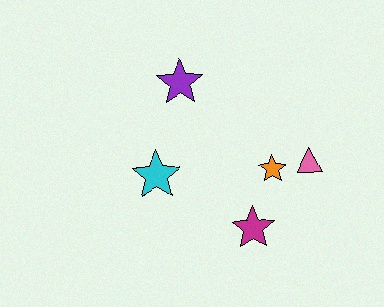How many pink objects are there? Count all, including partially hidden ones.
There is 1 pink object.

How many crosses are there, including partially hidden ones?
There are no crosses.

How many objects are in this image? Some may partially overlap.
There are 5 objects.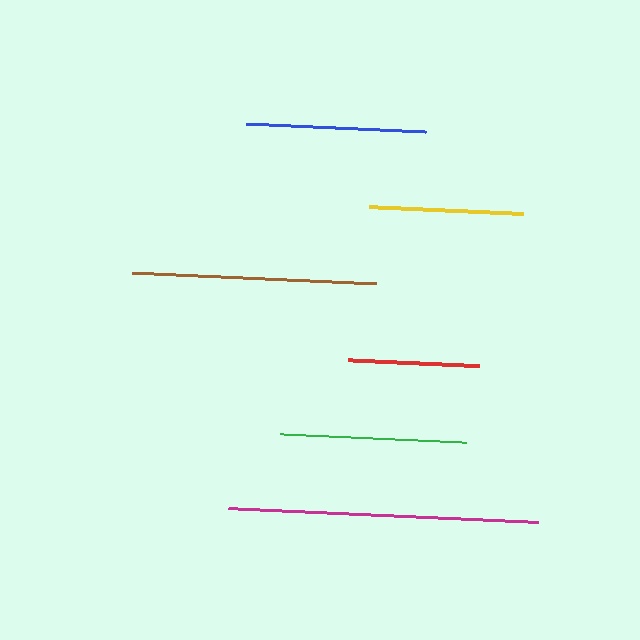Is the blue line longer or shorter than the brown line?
The brown line is longer than the blue line.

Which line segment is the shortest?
The red line is the shortest at approximately 131 pixels.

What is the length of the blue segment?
The blue segment is approximately 180 pixels long.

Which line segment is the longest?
The magenta line is the longest at approximately 310 pixels.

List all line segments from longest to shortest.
From longest to shortest: magenta, brown, green, blue, yellow, red.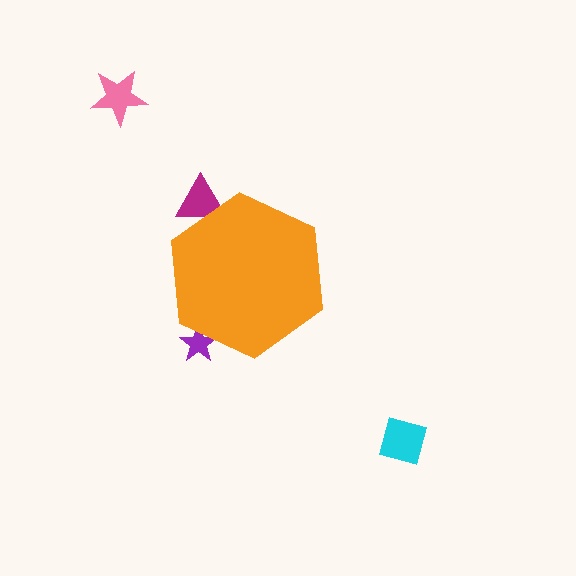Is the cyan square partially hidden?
No, the cyan square is fully visible.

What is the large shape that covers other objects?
An orange hexagon.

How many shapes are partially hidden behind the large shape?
2 shapes are partially hidden.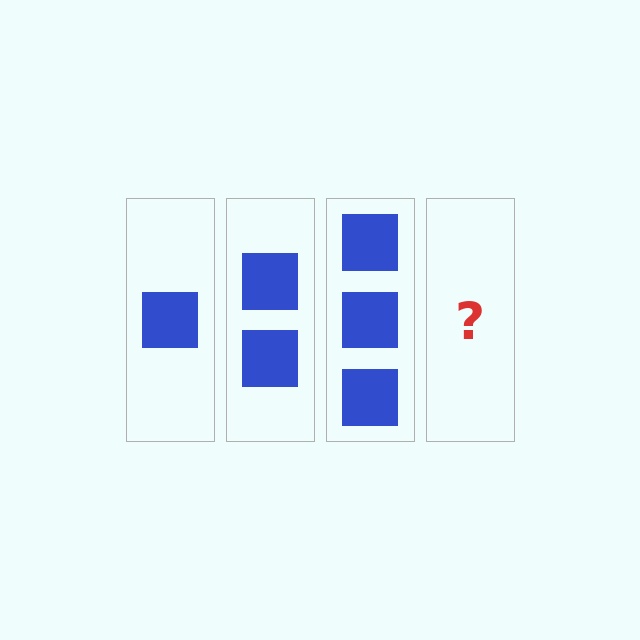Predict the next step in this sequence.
The next step is 4 squares.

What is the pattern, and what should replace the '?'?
The pattern is that each step adds one more square. The '?' should be 4 squares.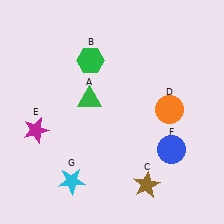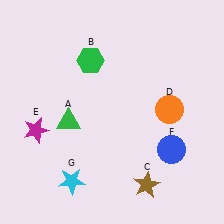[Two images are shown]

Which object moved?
The green triangle (A) moved down.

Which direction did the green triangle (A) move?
The green triangle (A) moved down.